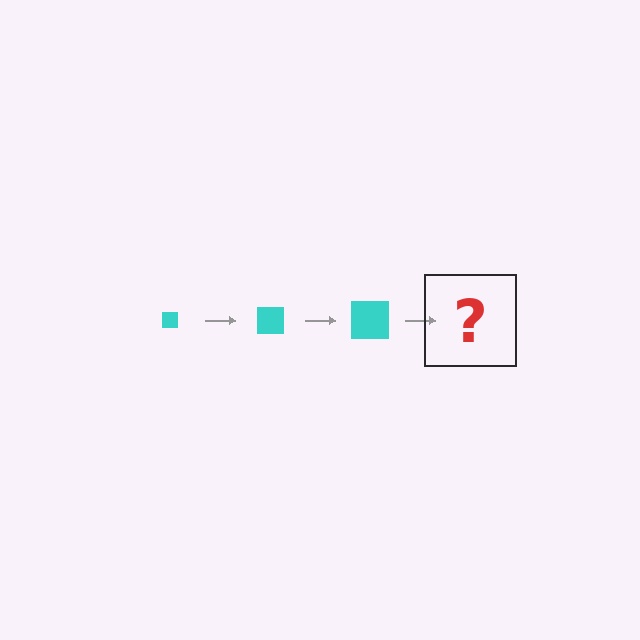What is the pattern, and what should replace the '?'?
The pattern is that the square gets progressively larger each step. The '?' should be a cyan square, larger than the previous one.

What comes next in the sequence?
The next element should be a cyan square, larger than the previous one.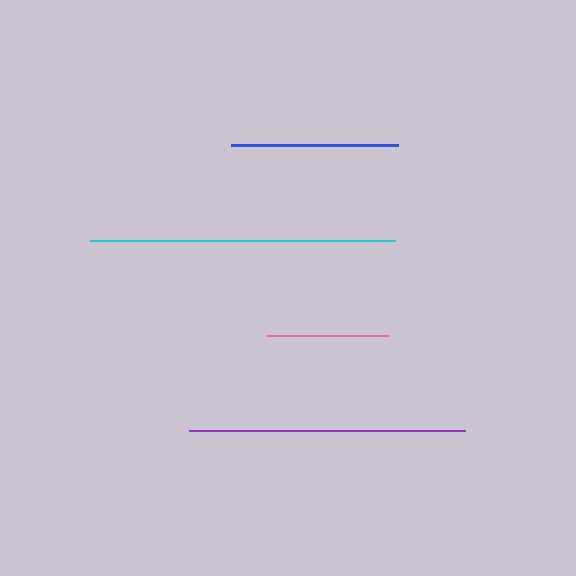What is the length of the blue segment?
The blue segment is approximately 167 pixels long.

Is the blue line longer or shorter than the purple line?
The purple line is longer than the blue line.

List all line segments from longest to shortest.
From longest to shortest: cyan, purple, blue, pink.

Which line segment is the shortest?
The pink line is the shortest at approximately 121 pixels.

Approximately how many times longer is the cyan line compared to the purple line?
The cyan line is approximately 1.1 times the length of the purple line.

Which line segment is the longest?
The cyan line is the longest at approximately 305 pixels.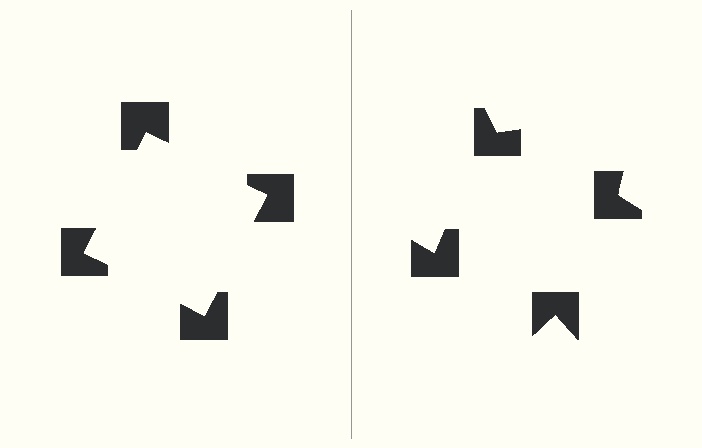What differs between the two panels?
The notched squares are positioned identically on both sides; only the wedge orientations differ. On the left they align to a square; on the right they are misaligned.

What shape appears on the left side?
An illusory square.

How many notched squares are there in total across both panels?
8 — 4 on each side.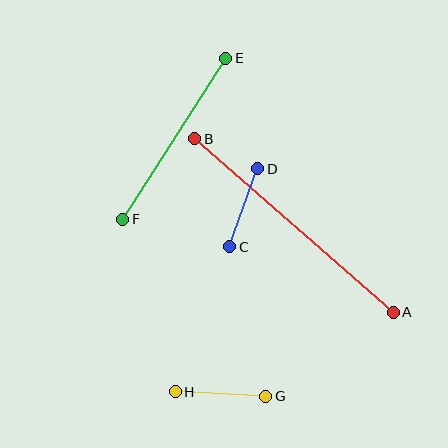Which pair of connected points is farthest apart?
Points A and B are farthest apart.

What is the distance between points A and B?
The distance is approximately 264 pixels.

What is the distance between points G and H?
The distance is approximately 91 pixels.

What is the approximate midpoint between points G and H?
The midpoint is at approximately (220, 394) pixels.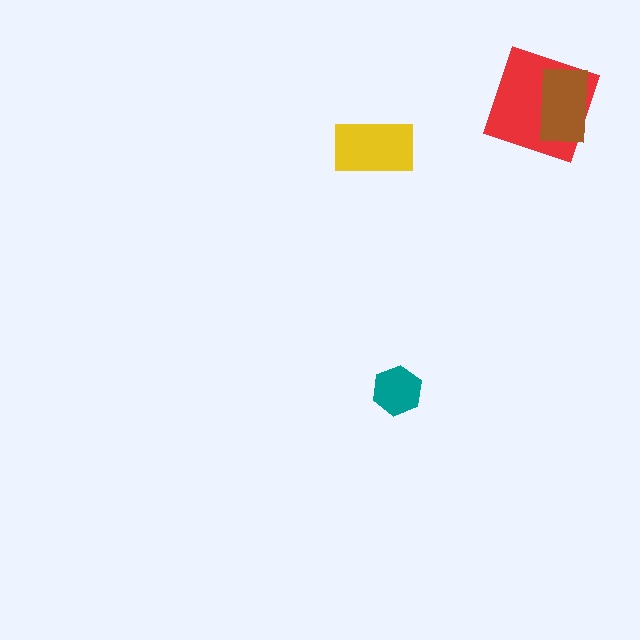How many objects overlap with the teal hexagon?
0 objects overlap with the teal hexagon.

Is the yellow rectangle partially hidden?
No, no other shape covers it.